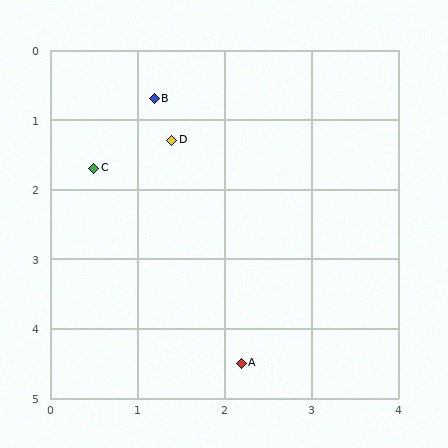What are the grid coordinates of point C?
Point C is at approximately (0.5, 1.7).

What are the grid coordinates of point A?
Point A is at approximately (2.2, 4.5).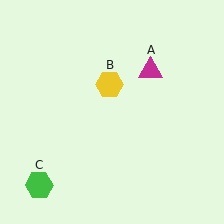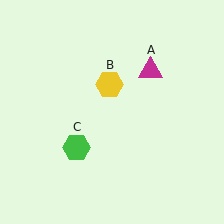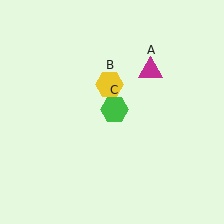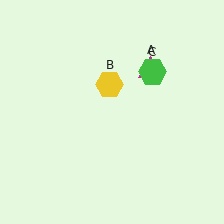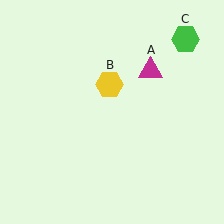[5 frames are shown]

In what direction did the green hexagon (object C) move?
The green hexagon (object C) moved up and to the right.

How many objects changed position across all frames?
1 object changed position: green hexagon (object C).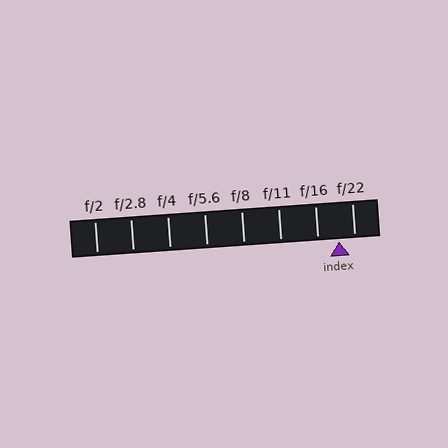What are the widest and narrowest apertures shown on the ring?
The widest aperture shown is f/2 and the narrowest is f/22.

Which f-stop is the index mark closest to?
The index mark is closest to f/22.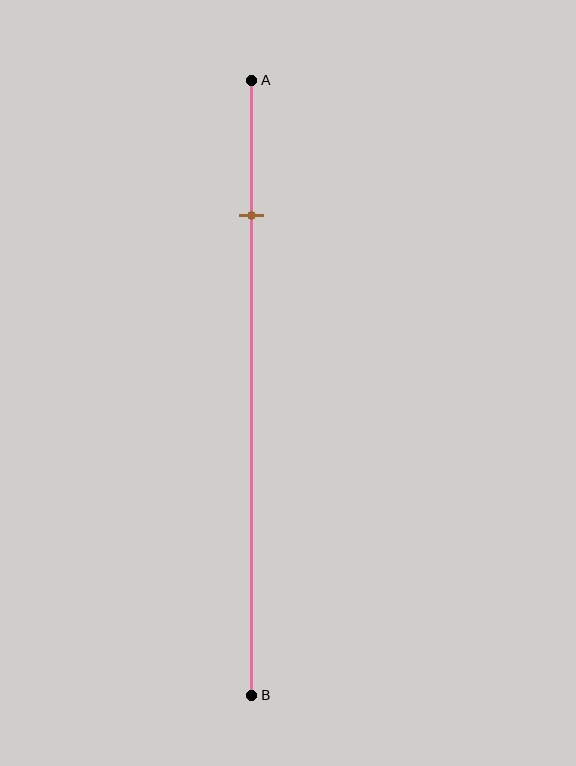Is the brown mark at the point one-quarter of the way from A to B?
No, the mark is at about 20% from A, not at the 25% one-quarter point.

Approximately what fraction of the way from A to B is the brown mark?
The brown mark is approximately 20% of the way from A to B.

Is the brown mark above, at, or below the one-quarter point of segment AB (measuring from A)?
The brown mark is above the one-quarter point of segment AB.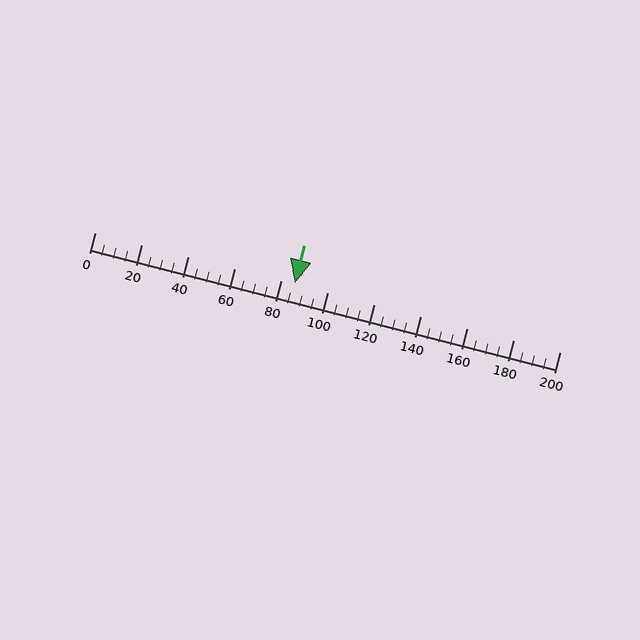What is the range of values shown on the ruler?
The ruler shows values from 0 to 200.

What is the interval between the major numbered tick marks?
The major tick marks are spaced 20 units apart.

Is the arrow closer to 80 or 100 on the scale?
The arrow is closer to 80.